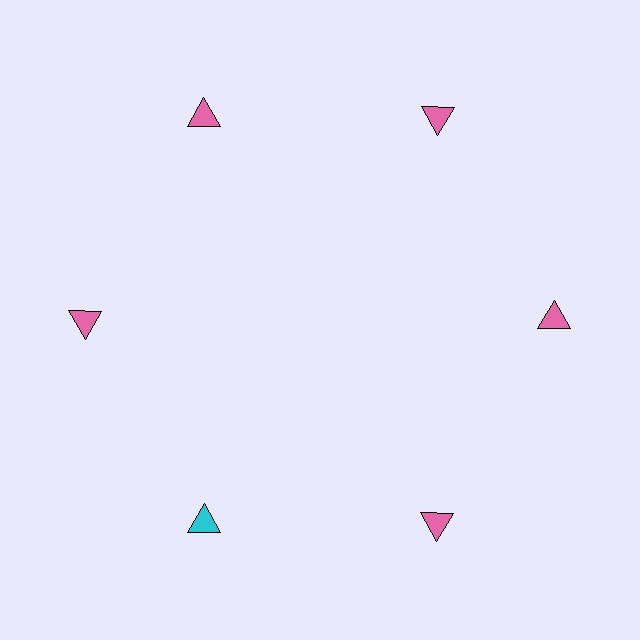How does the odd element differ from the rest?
It has a different color: cyan instead of pink.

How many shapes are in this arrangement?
There are 6 shapes arranged in a ring pattern.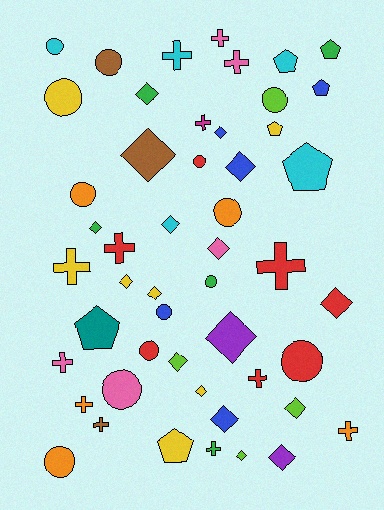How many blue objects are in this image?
There are 5 blue objects.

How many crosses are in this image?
There are 13 crosses.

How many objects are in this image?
There are 50 objects.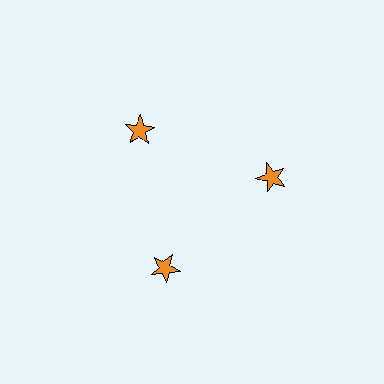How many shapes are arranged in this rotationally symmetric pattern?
There are 3 shapes, arranged in 3 groups of 1.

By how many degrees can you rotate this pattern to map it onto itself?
The pattern maps onto itself every 120 degrees of rotation.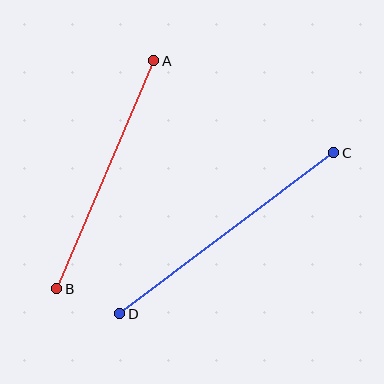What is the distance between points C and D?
The distance is approximately 268 pixels.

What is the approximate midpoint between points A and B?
The midpoint is at approximately (105, 175) pixels.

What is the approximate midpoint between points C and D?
The midpoint is at approximately (227, 233) pixels.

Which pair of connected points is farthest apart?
Points C and D are farthest apart.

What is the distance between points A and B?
The distance is approximately 248 pixels.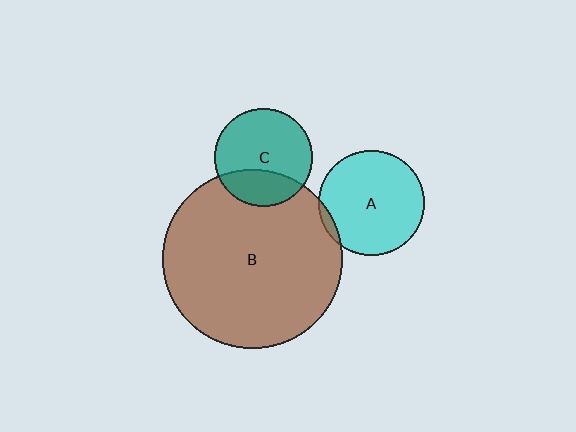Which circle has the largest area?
Circle B (brown).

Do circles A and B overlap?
Yes.